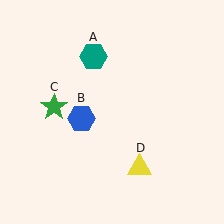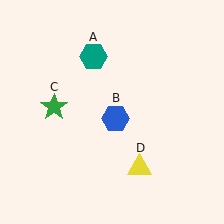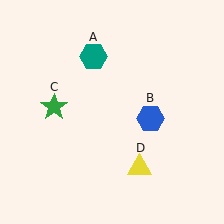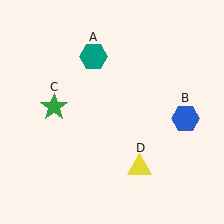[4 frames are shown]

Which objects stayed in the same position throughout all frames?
Teal hexagon (object A) and green star (object C) and yellow triangle (object D) remained stationary.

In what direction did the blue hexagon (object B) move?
The blue hexagon (object B) moved right.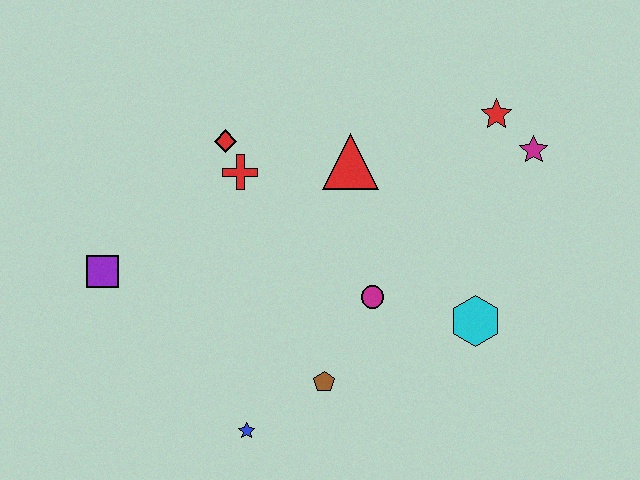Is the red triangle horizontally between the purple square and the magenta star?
Yes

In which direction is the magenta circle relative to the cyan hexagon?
The magenta circle is to the left of the cyan hexagon.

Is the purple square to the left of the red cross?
Yes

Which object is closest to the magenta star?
The red star is closest to the magenta star.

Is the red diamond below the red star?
Yes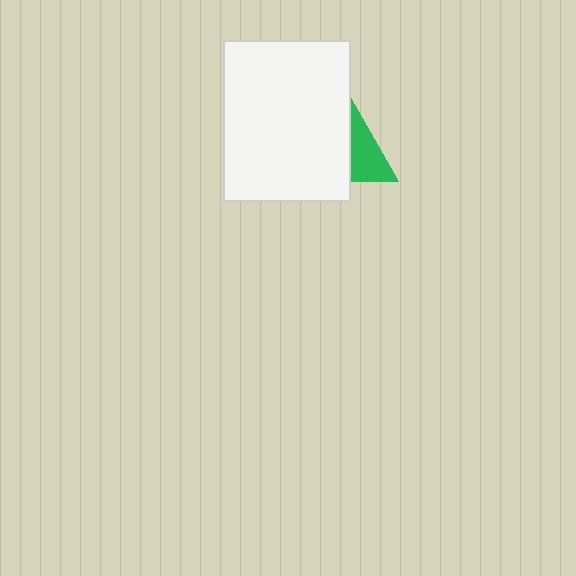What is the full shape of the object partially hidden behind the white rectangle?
The partially hidden object is a green triangle.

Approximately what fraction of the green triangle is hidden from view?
Roughly 52% of the green triangle is hidden behind the white rectangle.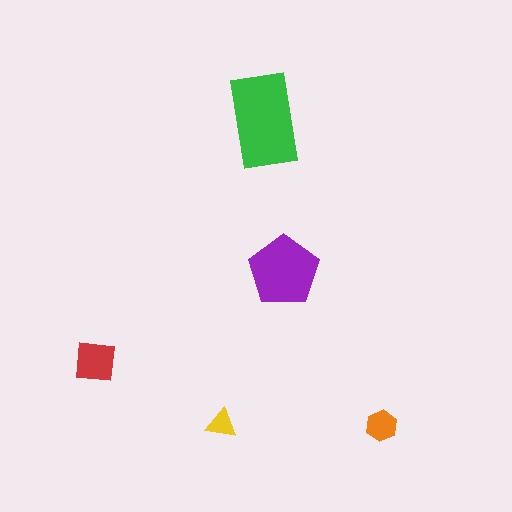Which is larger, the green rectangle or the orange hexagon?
The green rectangle.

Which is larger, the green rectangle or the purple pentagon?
The green rectangle.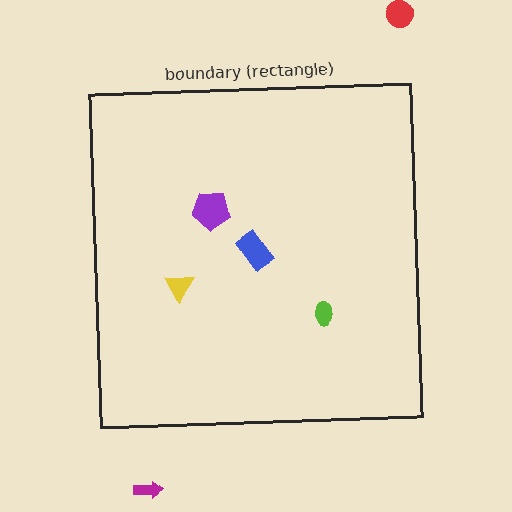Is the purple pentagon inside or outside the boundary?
Inside.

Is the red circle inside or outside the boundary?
Outside.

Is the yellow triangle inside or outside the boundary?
Inside.